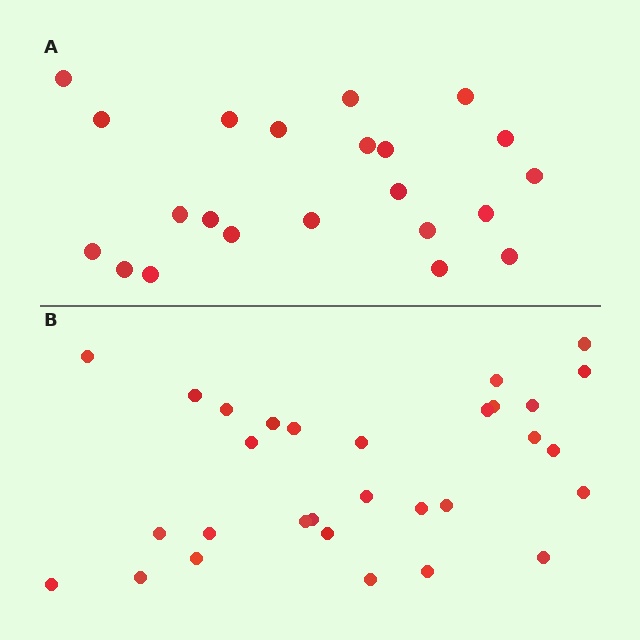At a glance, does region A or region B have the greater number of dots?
Region B (the bottom region) has more dots.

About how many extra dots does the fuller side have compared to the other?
Region B has roughly 8 or so more dots than region A.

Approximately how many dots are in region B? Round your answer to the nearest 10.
About 30 dots.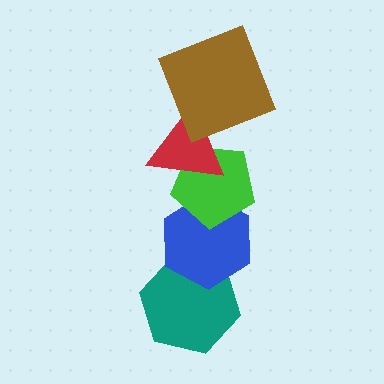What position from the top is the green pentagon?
The green pentagon is 3rd from the top.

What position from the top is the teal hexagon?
The teal hexagon is 5th from the top.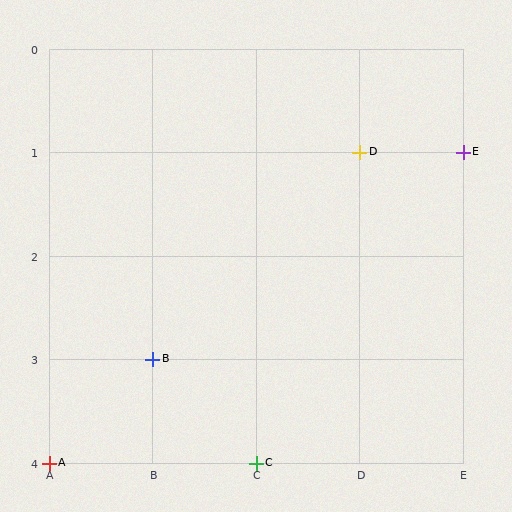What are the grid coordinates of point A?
Point A is at grid coordinates (A, 4).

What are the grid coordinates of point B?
Point B is at grid coordinates (B, 3).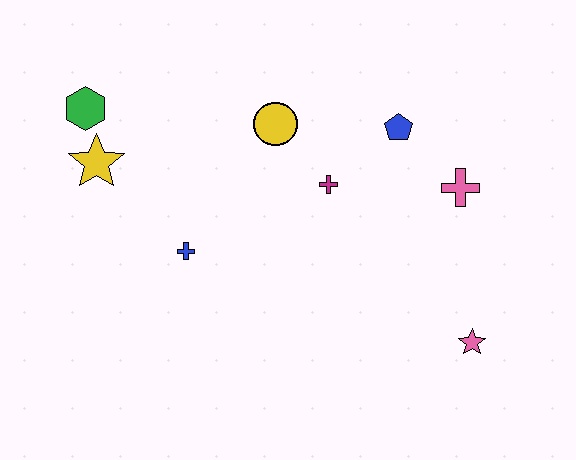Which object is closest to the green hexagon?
The yellow star is closest to the green hexagon.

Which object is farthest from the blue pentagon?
The green hexagon is farthest from the blue pentagon.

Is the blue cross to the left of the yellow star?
No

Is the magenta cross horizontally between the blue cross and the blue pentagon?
Yes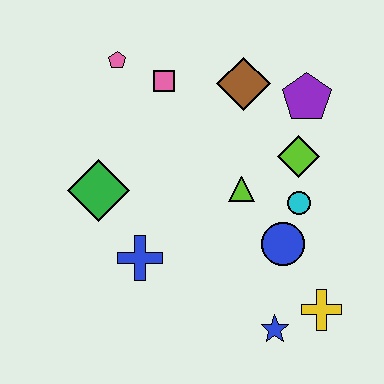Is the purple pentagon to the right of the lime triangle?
Yes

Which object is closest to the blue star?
The yellow cross is closest to the blue star.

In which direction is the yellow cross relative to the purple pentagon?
The yellow cross is below the purple pentagon.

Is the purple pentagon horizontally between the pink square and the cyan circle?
No